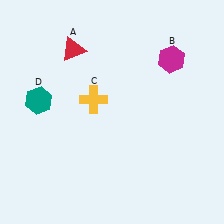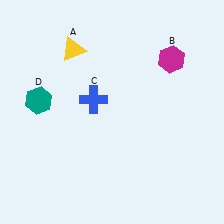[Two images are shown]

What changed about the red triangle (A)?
In Image 1, A is red. In Image 2, it changed to yellow.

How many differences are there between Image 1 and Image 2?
There are 2 differences between the two images.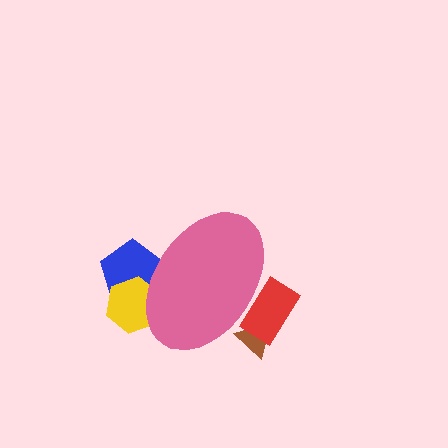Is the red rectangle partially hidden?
Yes, the red rectangle is partially hidden behind the pink ellipse.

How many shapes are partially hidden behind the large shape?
4 shapes are partially hidden.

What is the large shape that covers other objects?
A pink ellipse.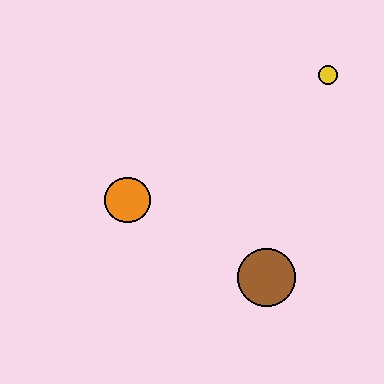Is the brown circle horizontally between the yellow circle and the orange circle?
Yes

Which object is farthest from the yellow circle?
The orange circle is farthest from the yellow circle.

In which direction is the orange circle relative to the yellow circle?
The orange circle is to the left of the yellow circle.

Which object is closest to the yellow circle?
The brown circle is closest to the yellow circle.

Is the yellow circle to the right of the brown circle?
Yes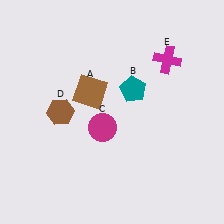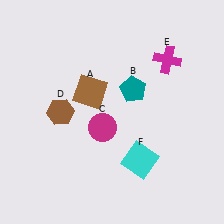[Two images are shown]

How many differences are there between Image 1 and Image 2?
There is 1 difference between the two images.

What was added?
A cyan square (F) was added in Image 2.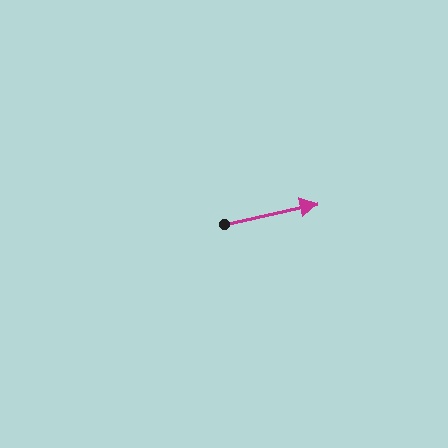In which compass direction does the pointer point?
East.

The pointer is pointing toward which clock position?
Roughly 3 o'clock.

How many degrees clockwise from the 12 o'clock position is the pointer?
Approximately 77 degrees.